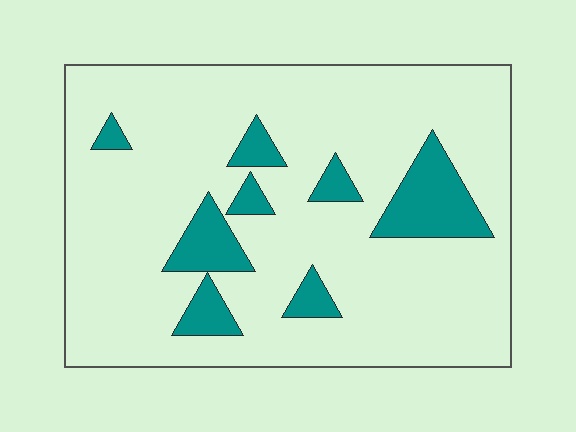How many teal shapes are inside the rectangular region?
8.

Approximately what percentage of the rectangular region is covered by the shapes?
Approximately 15%.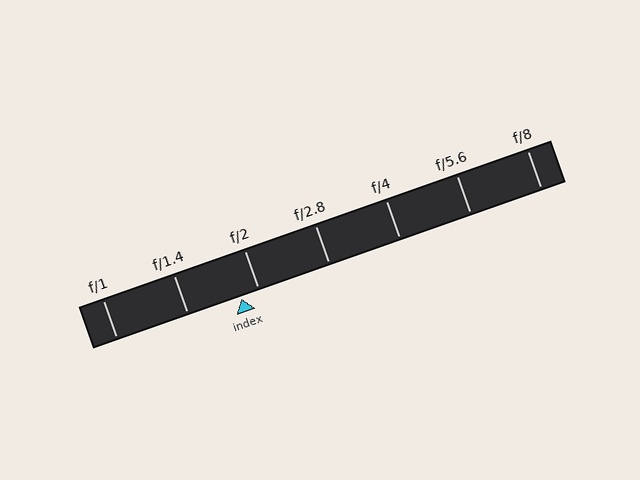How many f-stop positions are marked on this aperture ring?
There are 7 f-stop positions marked.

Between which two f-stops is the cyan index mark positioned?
The index mark is between f/1.4 and f/2.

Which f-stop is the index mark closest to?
The index mark is closest to f/2.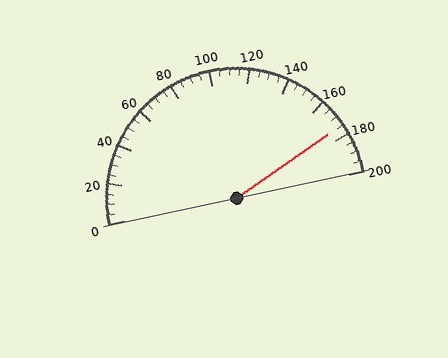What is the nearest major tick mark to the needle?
The nearest major tick mark is 180.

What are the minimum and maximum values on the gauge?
The gauge ranges from 0 to 200.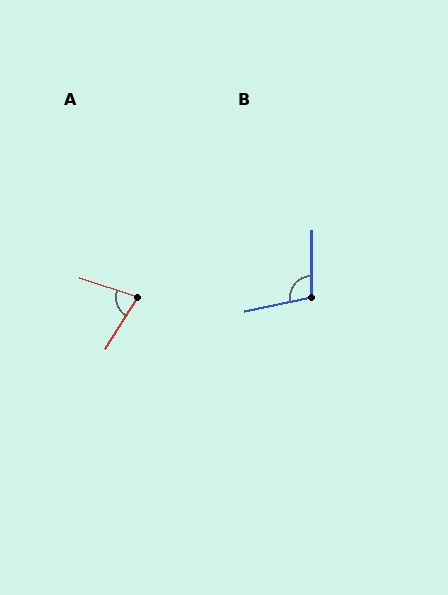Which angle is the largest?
B, at approximately 103 degrees.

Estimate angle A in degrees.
Approximately 76 degrees.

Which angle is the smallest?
A, at approximately 76 degrees.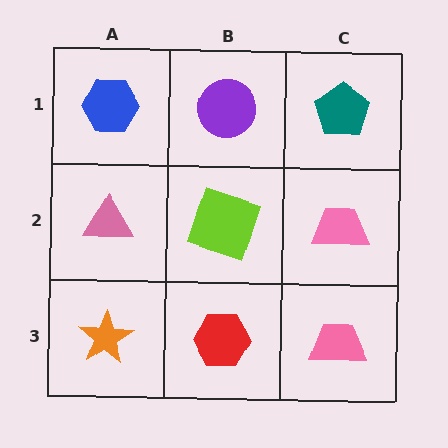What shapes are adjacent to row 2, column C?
A teal pentagon (row 1, column C), a pink trapezoid (row 3, column C), a lime square (row 2, column B).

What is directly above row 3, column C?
A pink trapezoid.